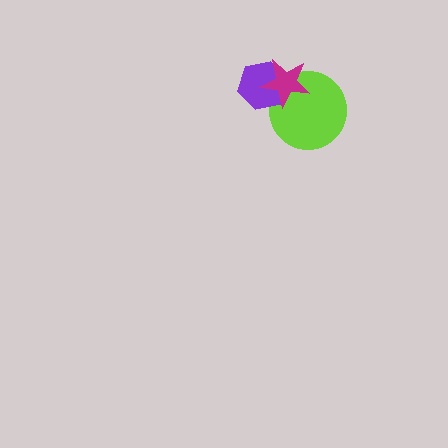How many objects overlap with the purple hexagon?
2 objects overlap with the purple hexagon.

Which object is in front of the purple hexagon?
The magenta star is in front of the purple hexagon.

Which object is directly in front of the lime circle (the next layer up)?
The purple hexagon is directly in front of the lime circle.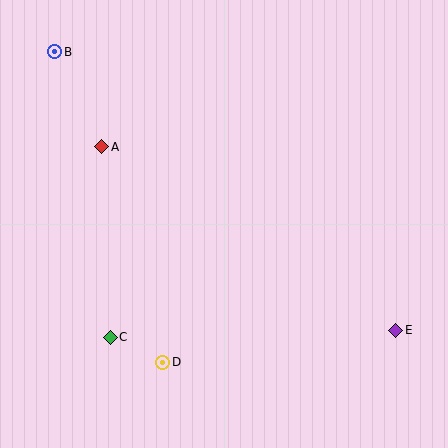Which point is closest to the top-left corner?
Point B is closest to the top-left corner.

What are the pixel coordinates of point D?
Point D is at (163, 362).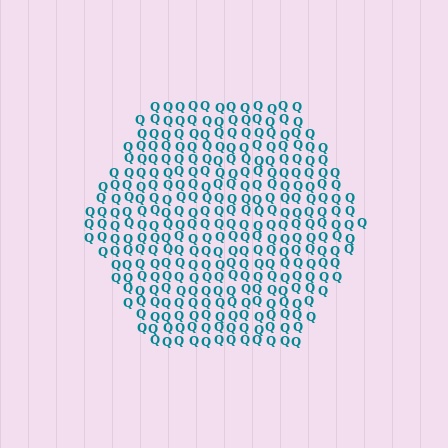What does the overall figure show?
The overall figure shows a hexagon.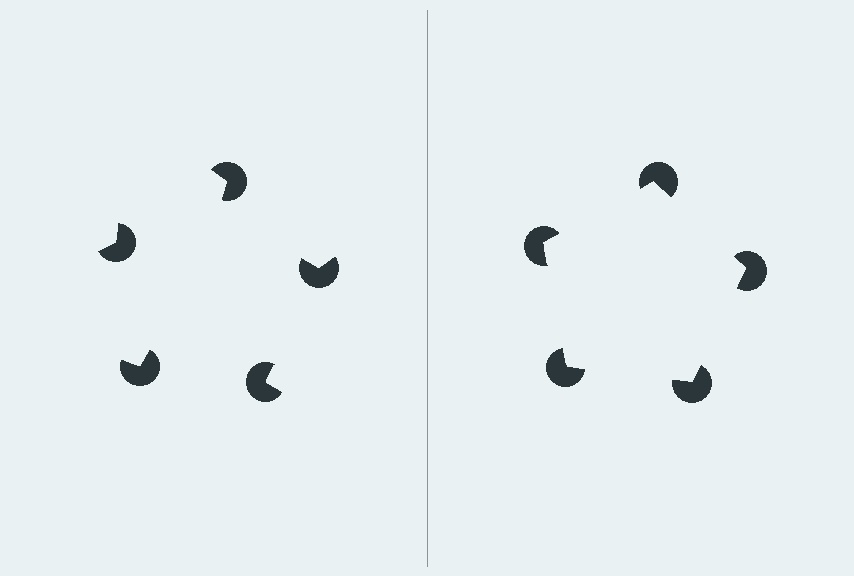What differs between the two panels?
The pac-man discs are positioned identically on both sides; only the wedge orientations differ. On the right they align to a pentagon; on the left they are misaligned.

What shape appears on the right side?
An illusory pentagon.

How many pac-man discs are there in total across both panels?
10 — 5 on each side.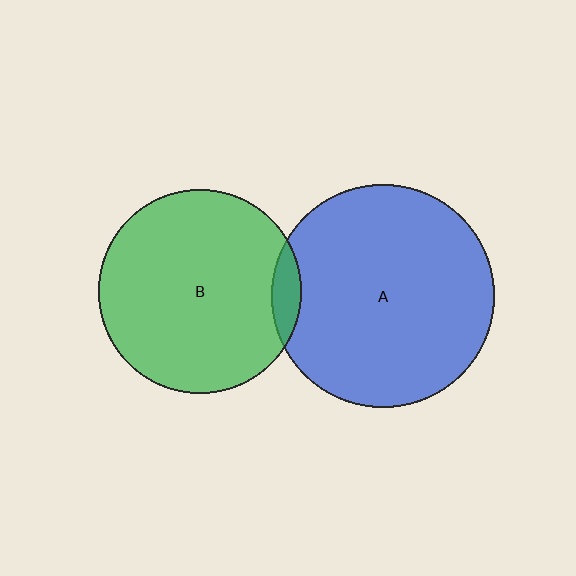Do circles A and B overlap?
Yes.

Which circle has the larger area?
Circle A (blue).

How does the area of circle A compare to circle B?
Approximately 1.2 times.